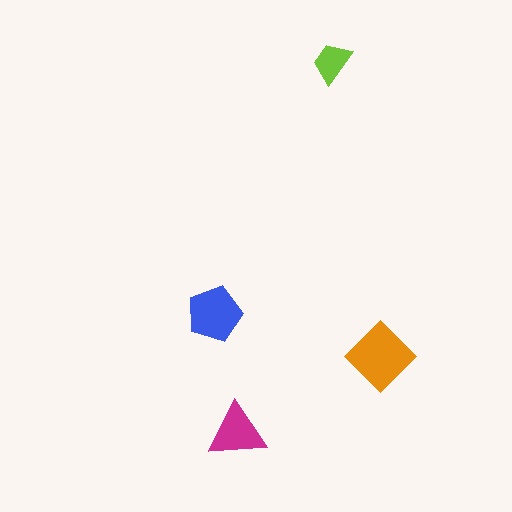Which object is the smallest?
The lime trapezoid.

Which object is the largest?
The orange diamond.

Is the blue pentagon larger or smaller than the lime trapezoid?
Larger.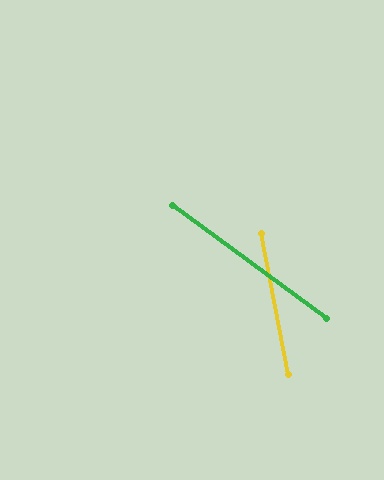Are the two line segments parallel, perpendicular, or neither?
Neither parallel nor perpendicular — they differ by about 43°.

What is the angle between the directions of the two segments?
Approximately 43 degrees.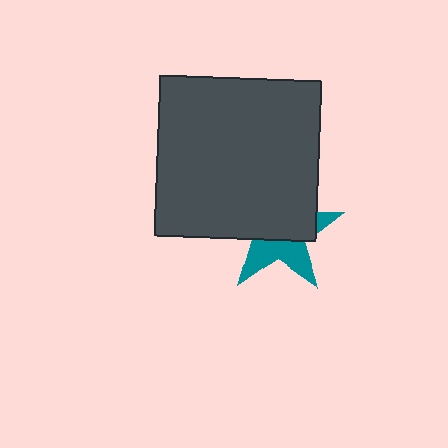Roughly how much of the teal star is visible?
A small part of it is visible (roughly 40%).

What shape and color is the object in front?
The object in front is a dark gray square.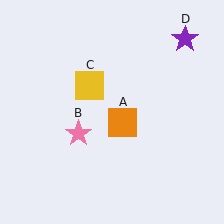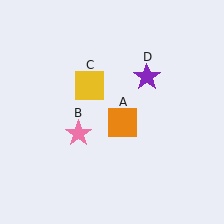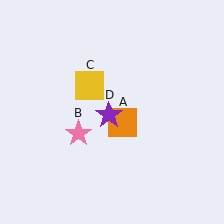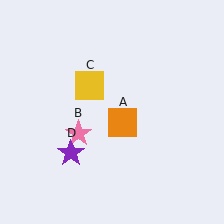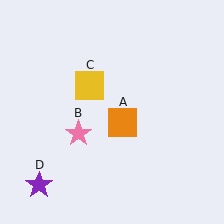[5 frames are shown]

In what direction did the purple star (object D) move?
The purple star (object D) moved down and to the left.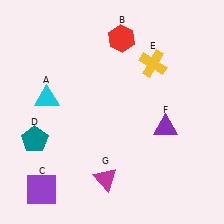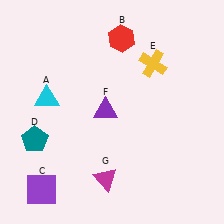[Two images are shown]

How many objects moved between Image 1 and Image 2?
1 object moved between the two images.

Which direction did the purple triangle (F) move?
The purple triangle (F) moved left.